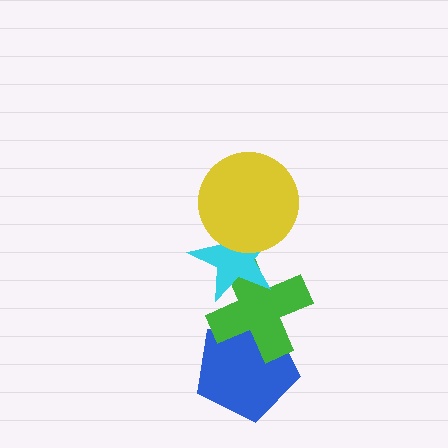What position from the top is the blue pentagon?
The blue pentagon is 4th from the top.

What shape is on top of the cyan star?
The yellow circle is on top of the cyan star.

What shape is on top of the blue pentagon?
The green cross is on top of the blue pentagon.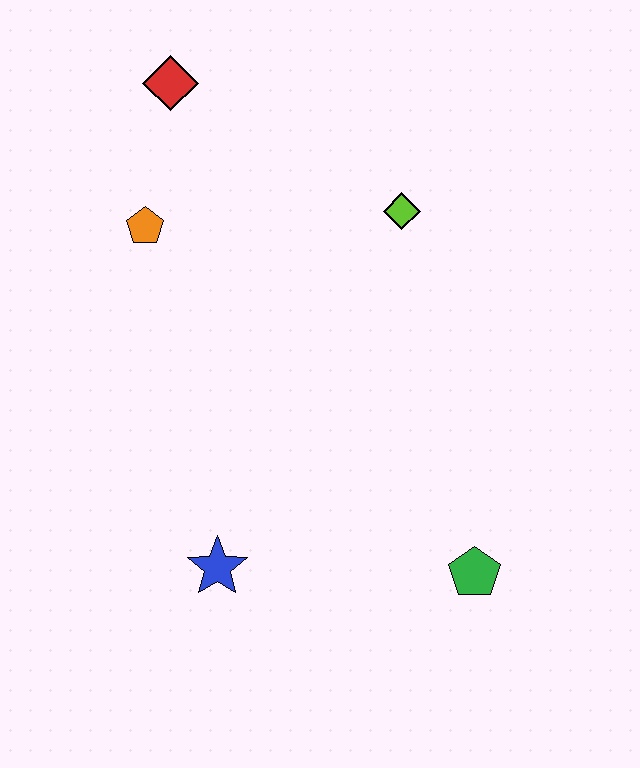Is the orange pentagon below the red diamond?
Yes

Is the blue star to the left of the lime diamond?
Yes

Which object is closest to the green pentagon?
The blue star is closest to the green pentagon.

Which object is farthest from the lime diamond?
The blue star is farthest from the lime diamond.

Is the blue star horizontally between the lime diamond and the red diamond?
Yes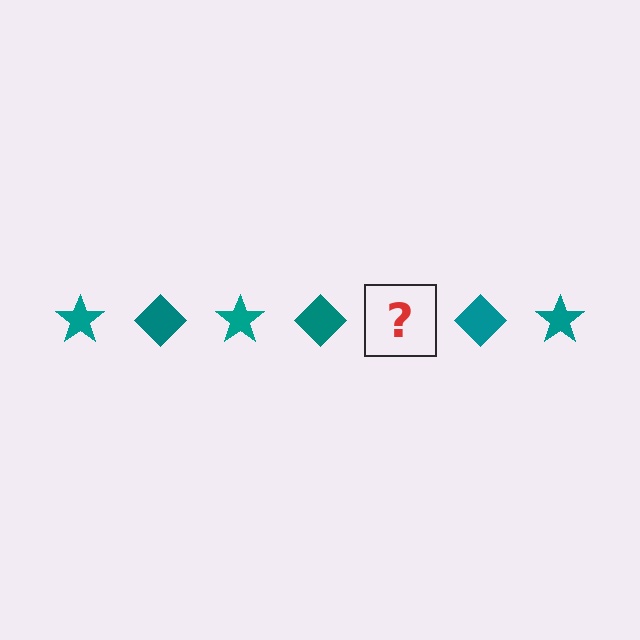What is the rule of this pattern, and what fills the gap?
The rule is that the pattern cycles through star, diamond shapes in teal. The gap should be filled with a teal star.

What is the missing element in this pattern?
The missing element is a teal star.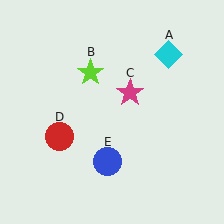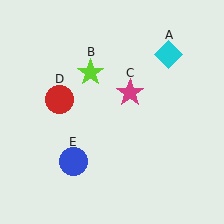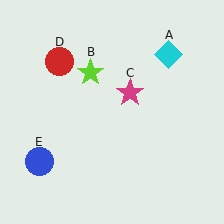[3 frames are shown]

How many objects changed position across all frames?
2 objects changed position: red circle (object D), blue circle (object E).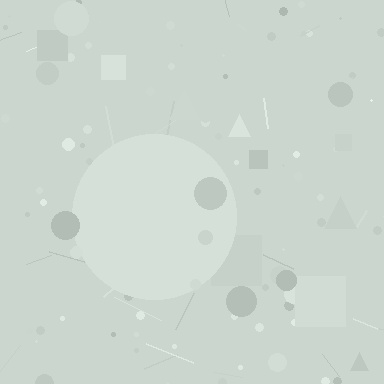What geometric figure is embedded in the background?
A circle is embedded in the background.